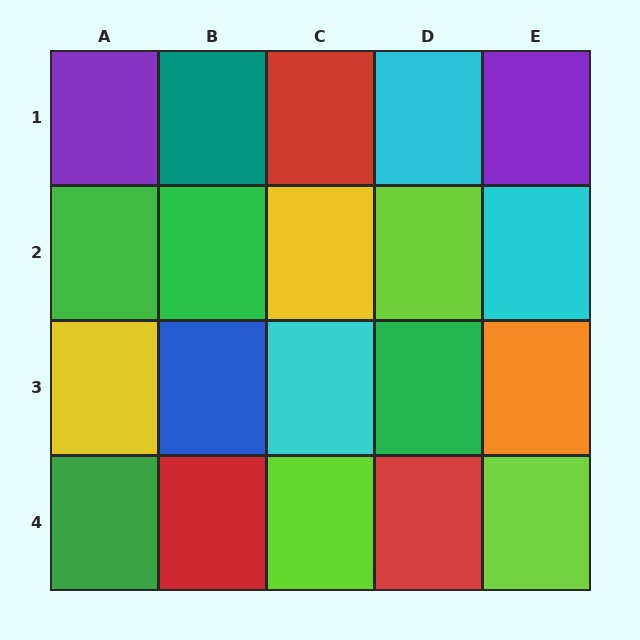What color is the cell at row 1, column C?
Red.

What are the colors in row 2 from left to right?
Green, green, yellow, lime, cyan.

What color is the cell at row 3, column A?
Yellow.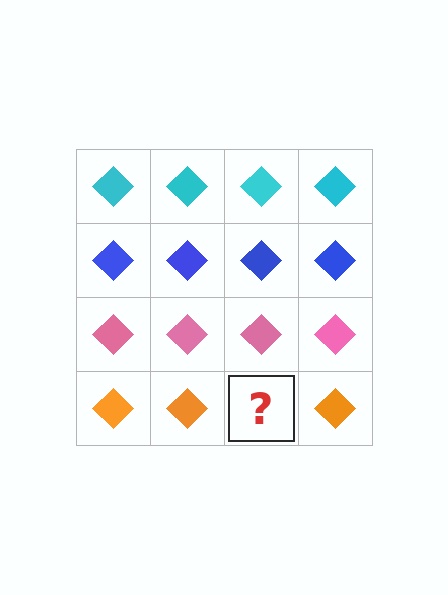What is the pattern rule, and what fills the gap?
The rule is that each row has a consistent color. The gap should be filled with an orange diamond.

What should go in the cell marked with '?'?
The missing cell should contain an orange diamond.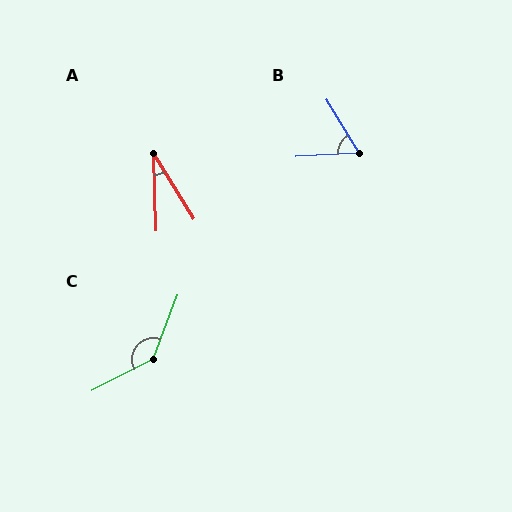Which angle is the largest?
C, at approximately 139 degrees.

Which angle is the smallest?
A, at approximately 30 degrees.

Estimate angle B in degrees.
Approximately 62 degrees.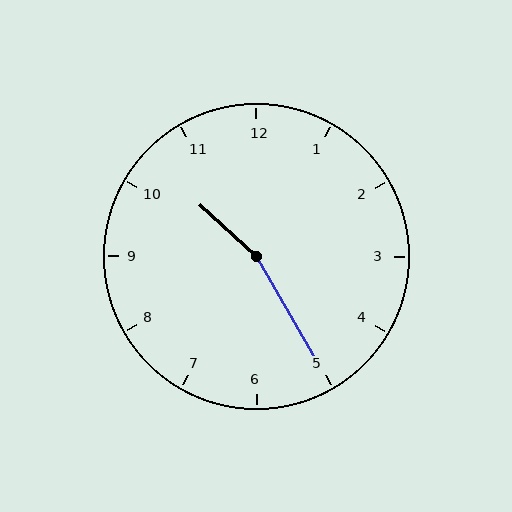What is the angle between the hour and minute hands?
Approximately 162 degrees.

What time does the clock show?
10:25.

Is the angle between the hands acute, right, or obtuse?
It is obtuse.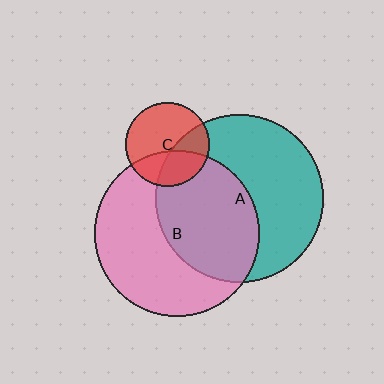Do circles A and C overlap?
Yes.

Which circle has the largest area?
Circle A (teal).